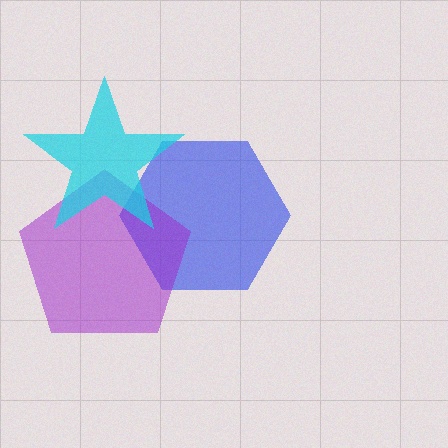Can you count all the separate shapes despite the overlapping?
Yes, there are 3 separate shapes.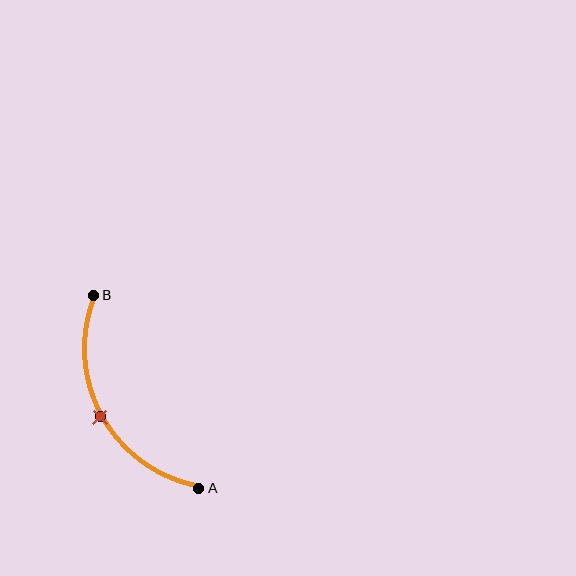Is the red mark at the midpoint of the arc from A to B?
Yes. The red mark lies on the arc at equal arc-length from both A and B — it is the arc midpoint.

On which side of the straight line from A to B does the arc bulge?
The arc bulges to the left of the straight line connecting A and B.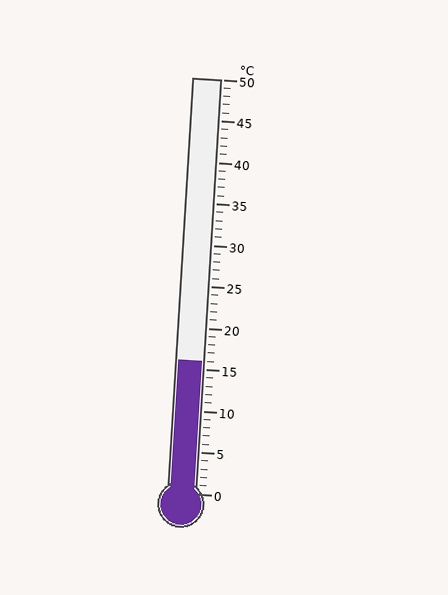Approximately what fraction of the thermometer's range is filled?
The thermometer is filled to approximately 30% of its range.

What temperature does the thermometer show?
The thermometer shows approximately 16°C.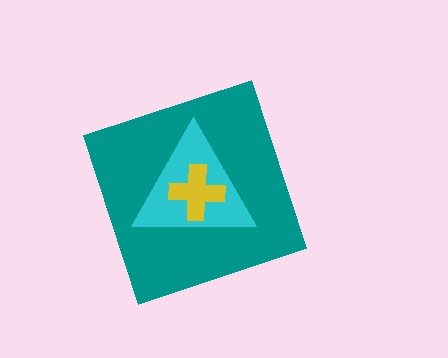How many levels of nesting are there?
3.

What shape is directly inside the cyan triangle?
The yellow cross.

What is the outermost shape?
The teal diamond.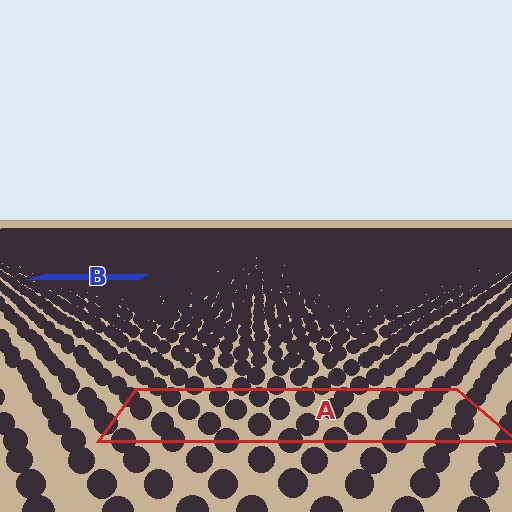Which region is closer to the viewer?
Region A is closer. The texture elements there are larger and more spread out.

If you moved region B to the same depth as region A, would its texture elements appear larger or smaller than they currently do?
They would appear larger. At a closer depth, the same texture elements are projected at a bigger on-screen size.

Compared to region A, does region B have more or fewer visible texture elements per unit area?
Region B has more texture elements per unit area — they are packed more densely because it is farther away.